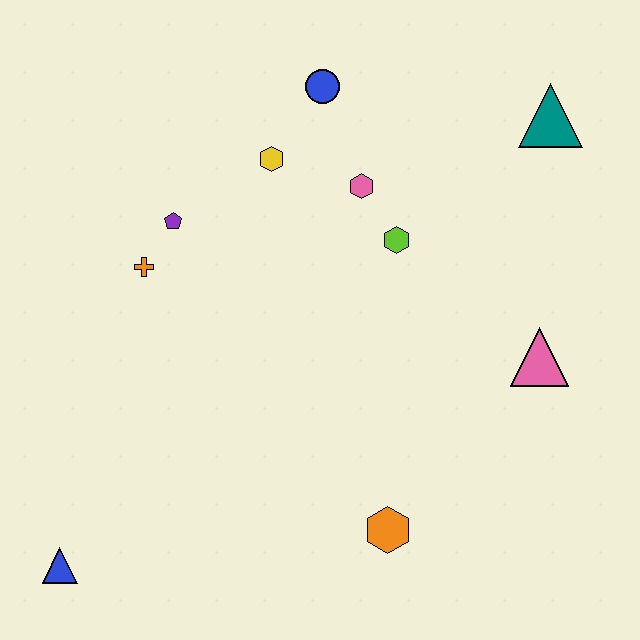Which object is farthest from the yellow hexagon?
The blue triangle is farthest from the yellow hexagon.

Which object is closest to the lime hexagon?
The pink hexagon is closest to the lime hexagon.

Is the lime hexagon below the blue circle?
Yes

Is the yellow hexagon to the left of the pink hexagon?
Yes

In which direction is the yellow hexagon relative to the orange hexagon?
The yellow hexagon is above the orange hexagon.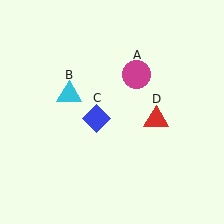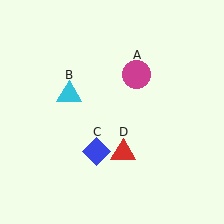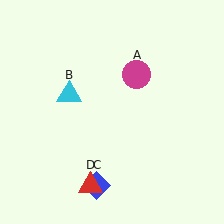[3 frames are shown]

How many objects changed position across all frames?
2 objects changed position: blue diamond (object C), red triangle (object D).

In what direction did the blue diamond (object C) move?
The blue diamond (object C) moved down.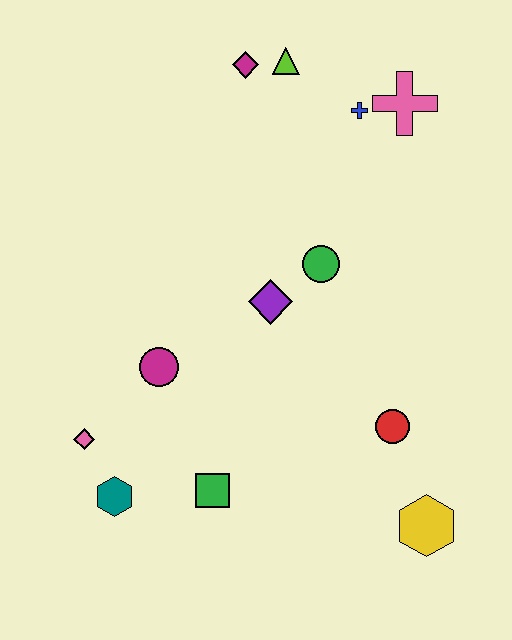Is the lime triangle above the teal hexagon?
Yes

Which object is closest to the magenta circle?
The pink diamond is closest to the magenta circle.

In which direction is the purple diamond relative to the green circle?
The purple diamond is to the left of the green circle.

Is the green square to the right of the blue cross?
No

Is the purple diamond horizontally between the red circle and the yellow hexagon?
No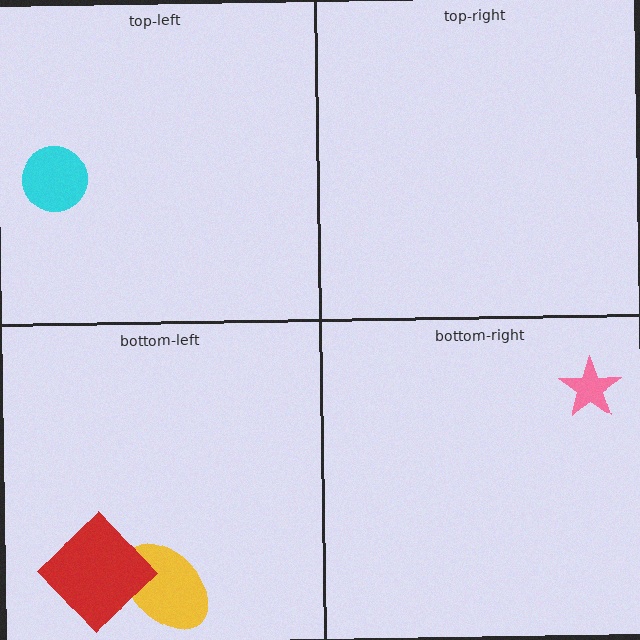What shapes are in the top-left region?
The cyan circle.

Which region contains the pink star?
The bottom-right region.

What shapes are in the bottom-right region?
The pink star.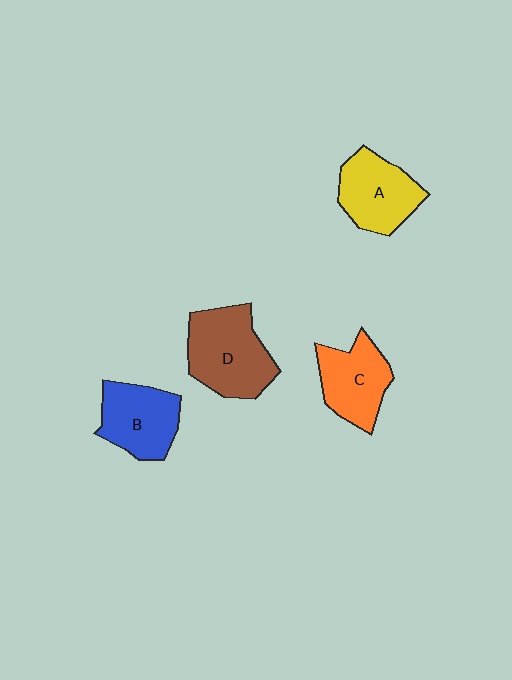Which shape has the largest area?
Shape D (brown).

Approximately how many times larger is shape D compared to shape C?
Approximately 1.3 times.